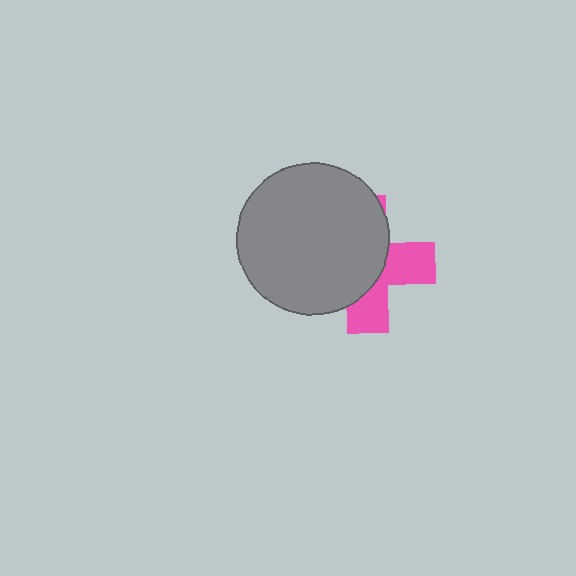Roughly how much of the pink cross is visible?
A small part of it is visible (roughly 39%).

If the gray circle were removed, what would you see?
You would see the complete pink cross.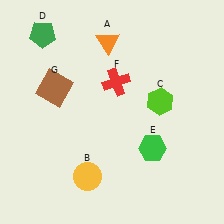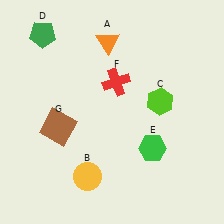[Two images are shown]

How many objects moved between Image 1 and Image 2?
1 object moved between the two images.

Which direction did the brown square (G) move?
The brown square (G) moved down.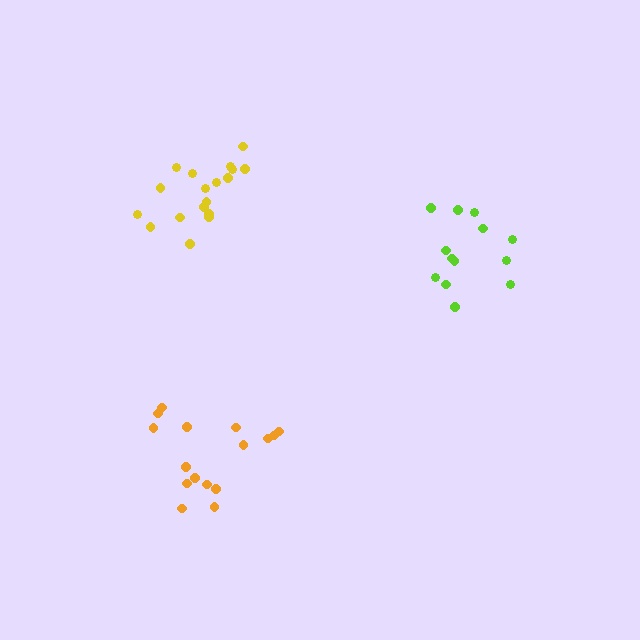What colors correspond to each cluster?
The clusters are colored: orange, yellow, lime.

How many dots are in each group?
Group 1: 16 dots, Group 2: 18 dots, Group 3: 13 dots (47 total).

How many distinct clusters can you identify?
There are 3 distinct clusters.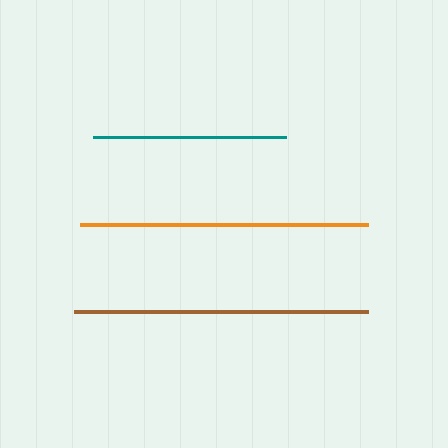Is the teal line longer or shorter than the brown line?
The brown line is longer than the teal line.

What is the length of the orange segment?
The orange segment is approximately 288 pixels long.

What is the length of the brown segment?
The brown segment is approximately 294 pixels long.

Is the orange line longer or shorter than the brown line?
The brown line is longer than the orange line.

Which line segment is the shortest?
The teal line is the shortest at approximately 193 pixels.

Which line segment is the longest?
The brown line is the longest at approximately 294 pixels.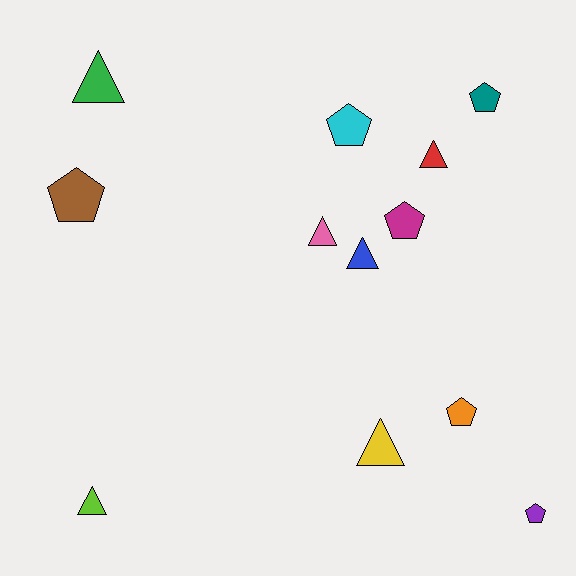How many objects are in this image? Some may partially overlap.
There are 12 objects.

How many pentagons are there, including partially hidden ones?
There are 6 pentagons.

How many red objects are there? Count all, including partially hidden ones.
There is 1 red object.